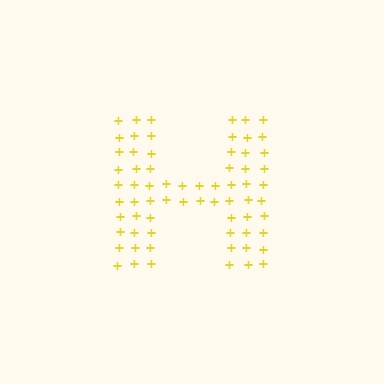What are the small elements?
The small elements are plus signs.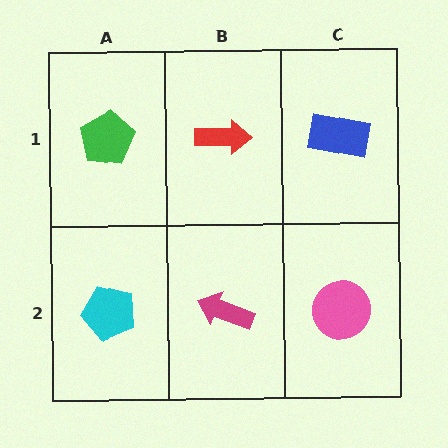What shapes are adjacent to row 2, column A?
A green pentagon (row 1, column A), a magenta arrow (row 2, column B).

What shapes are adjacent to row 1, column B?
A magenta arrow (row 2, column B), a green pentagon (row 1, column A), a blue rectangle (row 1, column C).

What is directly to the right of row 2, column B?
A pink circle.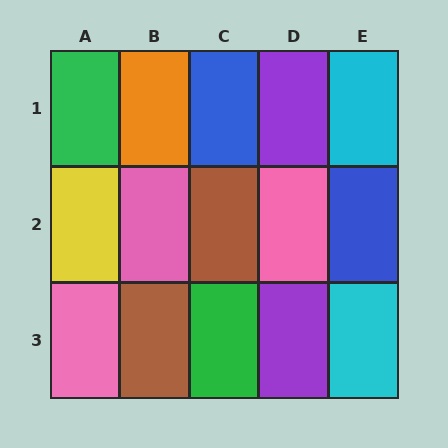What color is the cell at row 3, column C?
Green.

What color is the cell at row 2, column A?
Yellow.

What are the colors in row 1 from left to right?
Green, orange, blue, purple, cyan.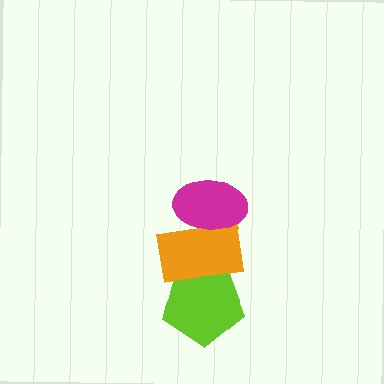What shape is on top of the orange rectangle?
The magenta ellipse is on top of the orange rectangle.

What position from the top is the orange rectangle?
The orange rectangle is 2nd from the top.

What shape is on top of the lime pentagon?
The orange rectangle is on top of the lime pentagon.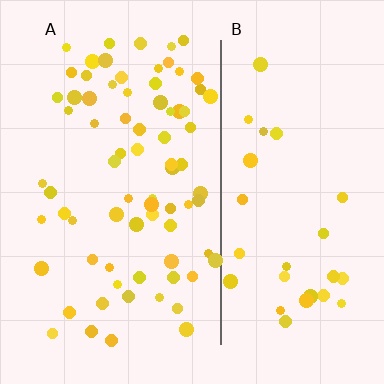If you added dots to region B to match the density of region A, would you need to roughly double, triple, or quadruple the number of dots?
Approximately double.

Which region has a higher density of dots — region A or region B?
A (the left).